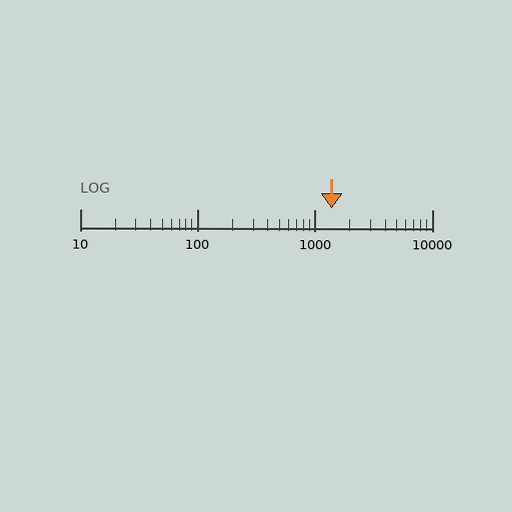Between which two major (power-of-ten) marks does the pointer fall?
The pointer is between 1000 and 10000.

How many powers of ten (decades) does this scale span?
The scale spans 3 decades, from 10 to 10000.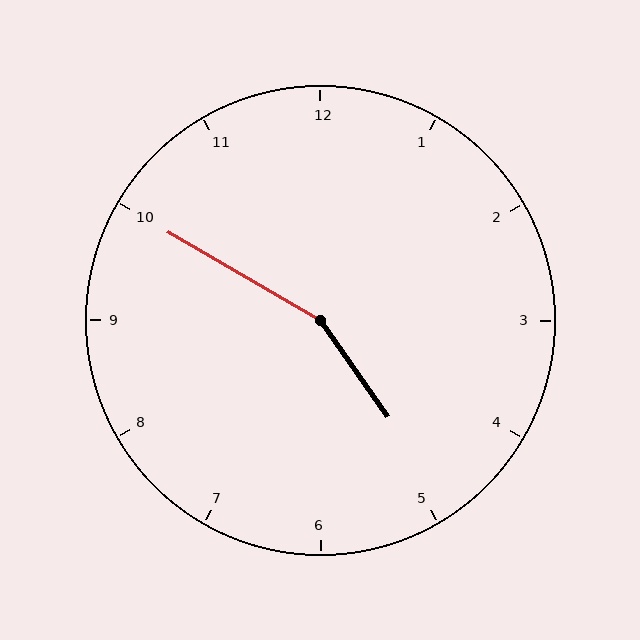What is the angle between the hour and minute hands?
Approximately 155 degrees.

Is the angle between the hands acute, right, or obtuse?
It is obtuse.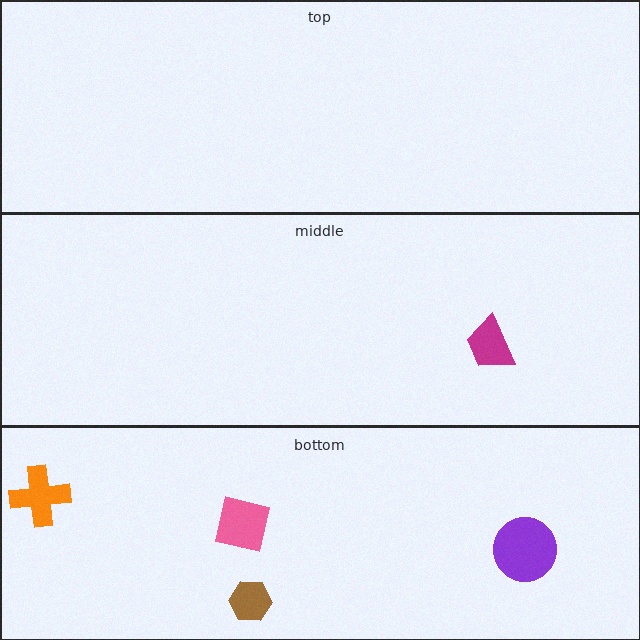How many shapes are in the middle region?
1.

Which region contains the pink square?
The bottom region.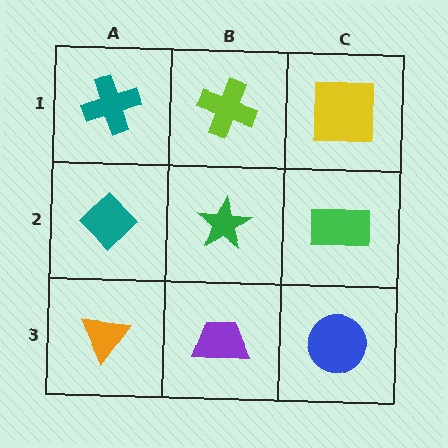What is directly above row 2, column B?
A lime cross.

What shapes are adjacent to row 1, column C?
A green rectangle (row 2, column C), a lime cross (row 1, column B).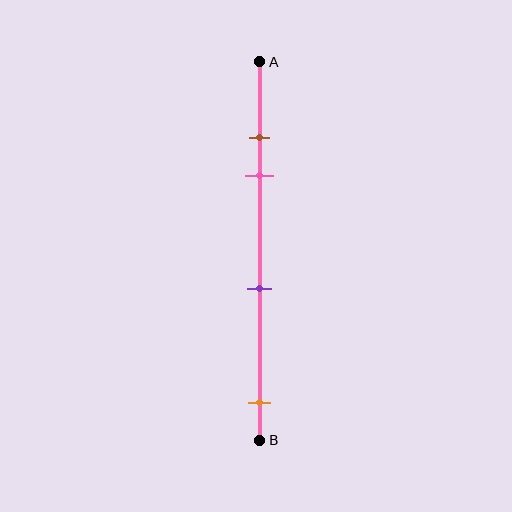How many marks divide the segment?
There are 4 marks dividing the segment.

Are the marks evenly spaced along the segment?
No, the marks are not evenly spaced.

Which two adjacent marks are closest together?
The brown and pink marks are the closest adjacent pair.